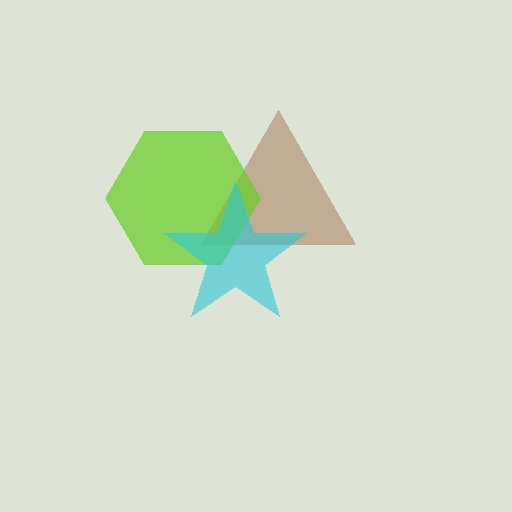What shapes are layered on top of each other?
The layered shapes are: a brown triangle, a lime hexagon, a cyan star.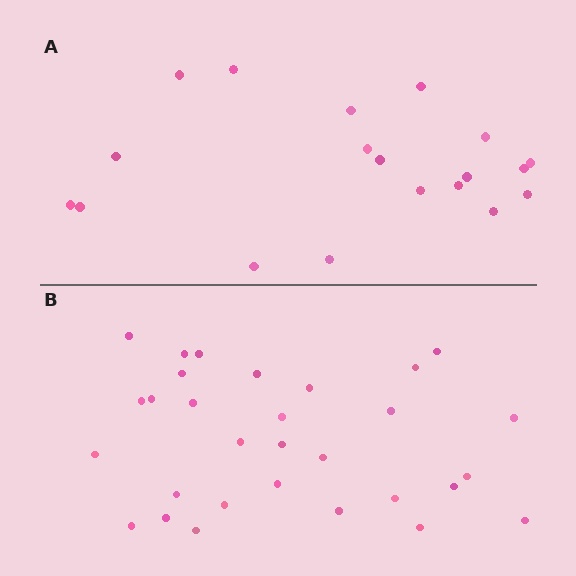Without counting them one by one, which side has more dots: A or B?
Region B (the bottom region) has more dots.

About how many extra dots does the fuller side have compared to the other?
Region B has roughly 12 or so more dots than region A.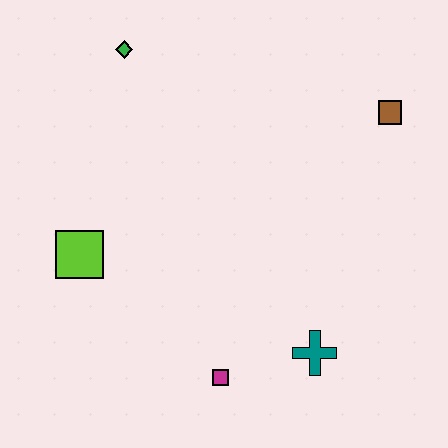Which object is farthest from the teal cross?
The green diamond is farthest from the teal cross.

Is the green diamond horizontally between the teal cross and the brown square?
No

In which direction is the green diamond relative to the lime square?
The green diamond is above the lime square.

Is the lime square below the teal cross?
No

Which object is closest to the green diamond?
The lime square is closest to the green diamond.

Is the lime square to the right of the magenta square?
No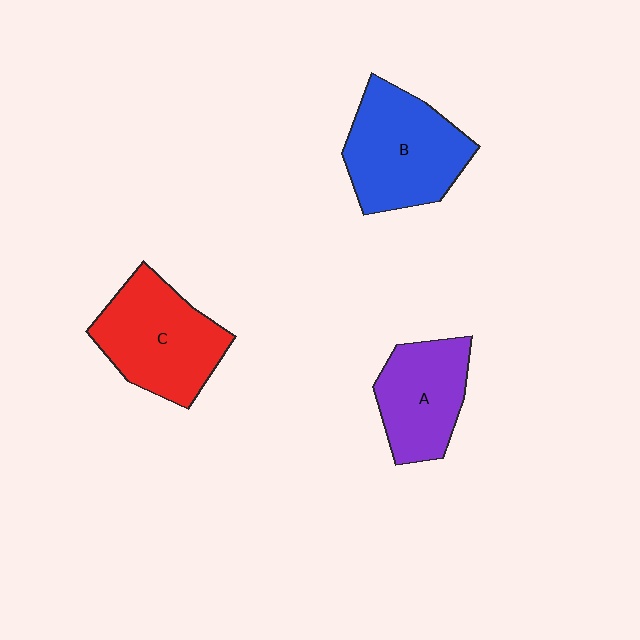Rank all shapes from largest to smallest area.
From largest to smallest: B (blue), C (red), A (purple).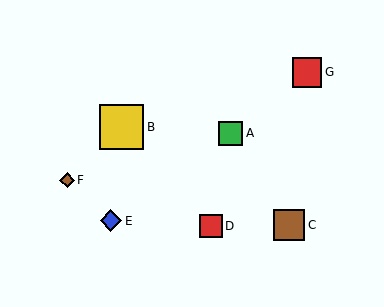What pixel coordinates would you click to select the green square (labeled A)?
Click at (231, 133) to select the green square A.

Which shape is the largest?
The yellow square (labeled B) is the largest.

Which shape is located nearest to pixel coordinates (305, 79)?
The red square (labeled G) at (307, 72) is nearest to that location.